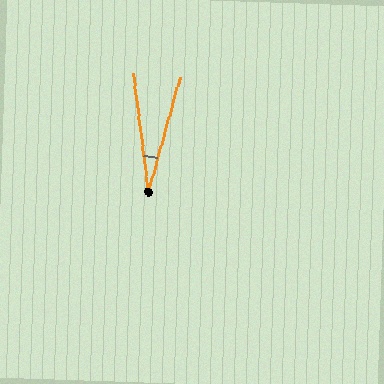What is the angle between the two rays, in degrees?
Approximately 23 degrees.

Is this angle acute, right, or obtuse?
It is acute.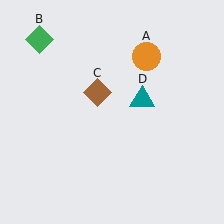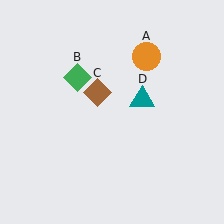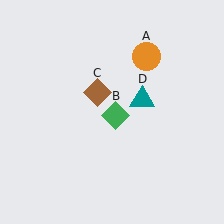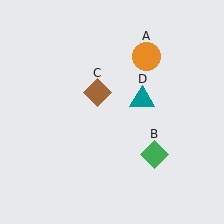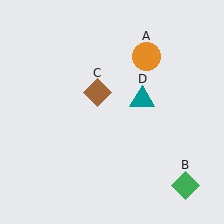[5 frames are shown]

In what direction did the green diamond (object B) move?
The green diamond (object B) moved down and to the right.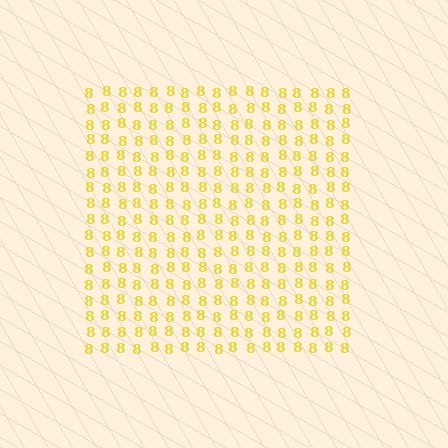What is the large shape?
The large shape is a square.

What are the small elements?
The small elements are digit 8's.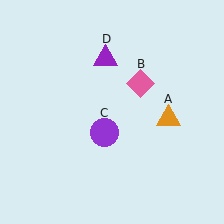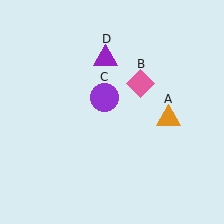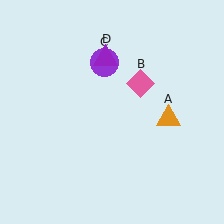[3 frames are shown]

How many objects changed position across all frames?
1 object changed position: purple circle (object C).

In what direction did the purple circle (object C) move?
The purple circle (object C) moved up.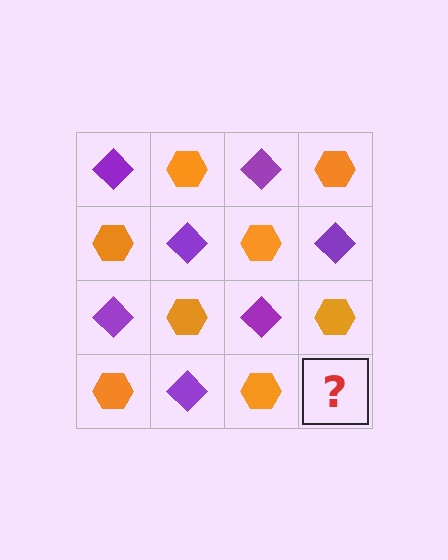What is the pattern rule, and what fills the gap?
The rule is that it alternates purple diamond and orange hexagon in a checkerboard pattern. The gap should be filled with a purple diamond.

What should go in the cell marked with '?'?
The missing cell should contain a purple diamond.